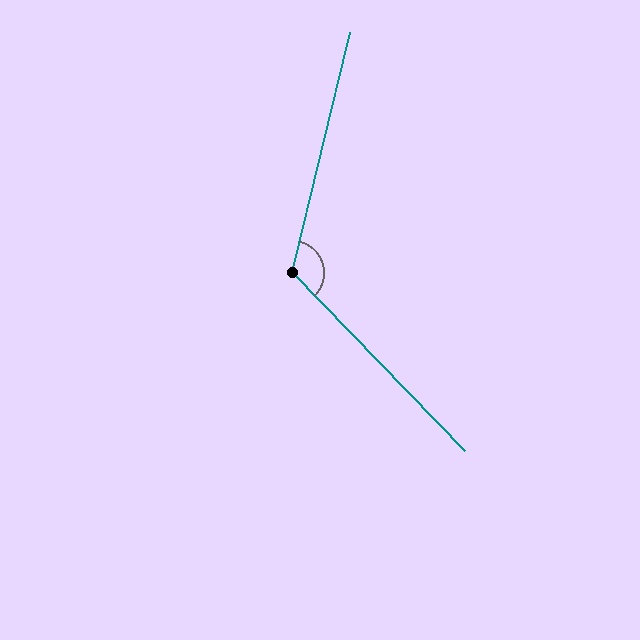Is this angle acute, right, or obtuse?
It is obtuse.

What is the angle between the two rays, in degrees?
Approximately 122 degrees.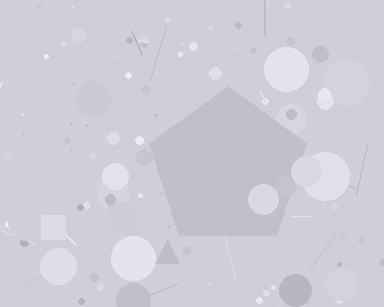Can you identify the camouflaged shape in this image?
The camouflaged shape is a pentagon.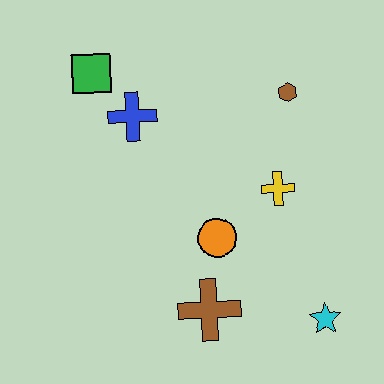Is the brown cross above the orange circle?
No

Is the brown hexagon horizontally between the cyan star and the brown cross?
Yes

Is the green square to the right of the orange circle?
No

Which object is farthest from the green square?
The cyan star is farthest from the green square.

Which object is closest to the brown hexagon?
The yellow cross is closest to the brown hexagon.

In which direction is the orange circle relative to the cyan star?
The orange circle is to the left of the cyan star.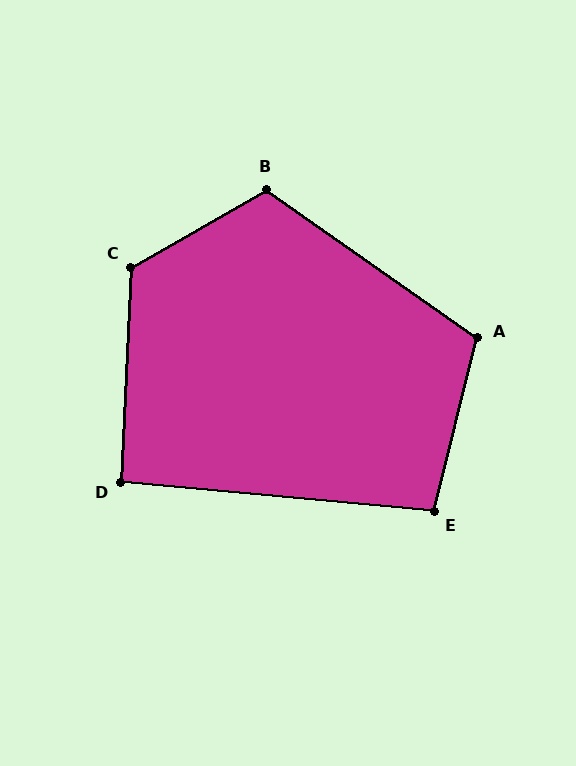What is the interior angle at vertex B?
Approximately 115 degrees (obtuse).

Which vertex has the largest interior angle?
C, at approximately 123 degrees.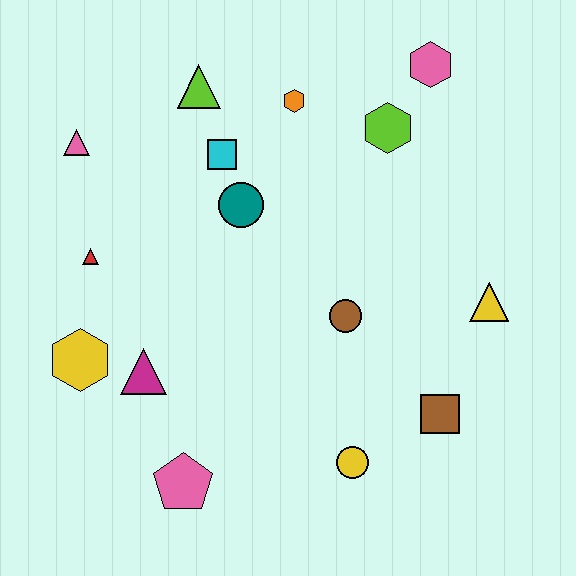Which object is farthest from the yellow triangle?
The pink triangle is farthest from the yellow triangle.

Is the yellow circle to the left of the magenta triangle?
No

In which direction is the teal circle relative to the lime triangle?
The teal circle is below the lime triangle.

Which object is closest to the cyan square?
The teal circle is closest to the cyan square.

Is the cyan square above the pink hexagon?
No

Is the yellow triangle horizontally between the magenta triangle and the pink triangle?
No